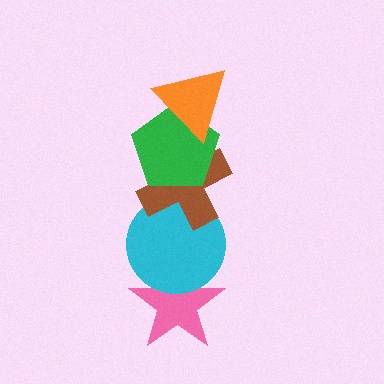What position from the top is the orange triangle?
The orange triangle is 1st from the top.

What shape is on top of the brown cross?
The green pentagon is on top of the brown cross.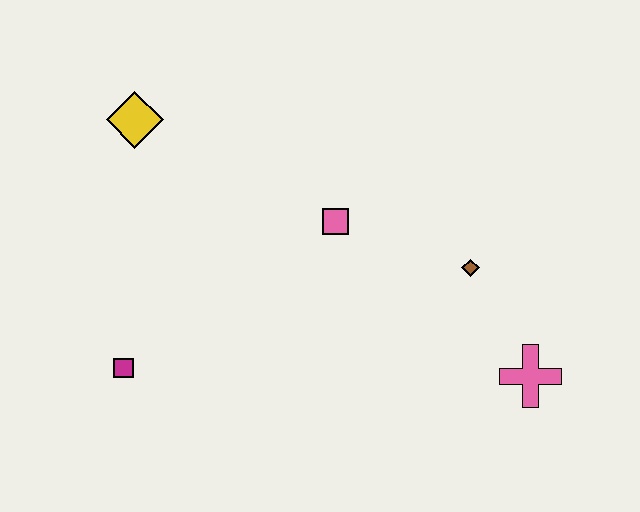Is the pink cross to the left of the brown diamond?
No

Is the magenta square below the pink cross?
No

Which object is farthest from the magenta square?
The pink cross is farthest from the magenta square.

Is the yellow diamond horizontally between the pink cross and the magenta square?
Yes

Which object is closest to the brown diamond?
The pink cross is closest to the brown diamond.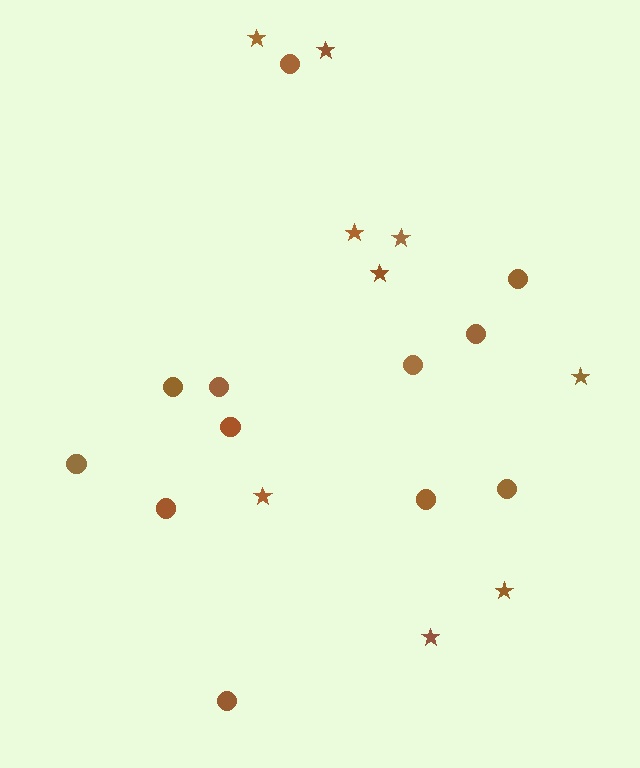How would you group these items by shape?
There are 2 groups: one group of stars (9) and one group of circles (12).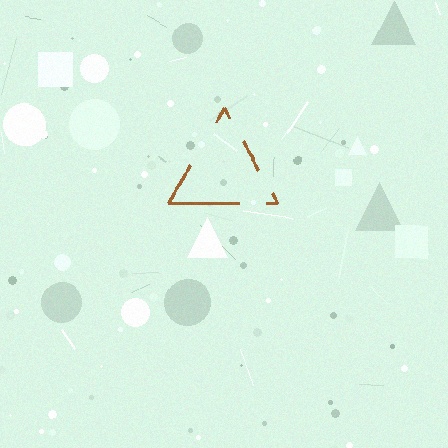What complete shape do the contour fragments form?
The contour fragments form a triangle.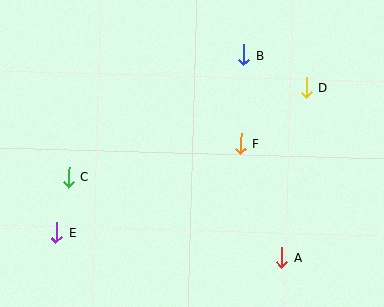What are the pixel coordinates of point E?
Point E is at (56, 232).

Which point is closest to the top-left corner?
Point C is closest to the top-left corner.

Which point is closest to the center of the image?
Point F at (241, 144) is closest to the center.